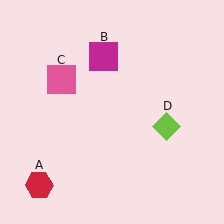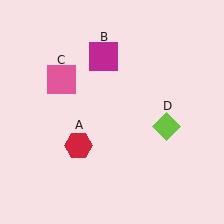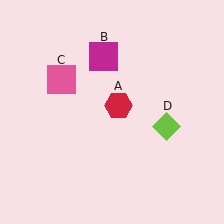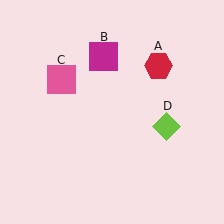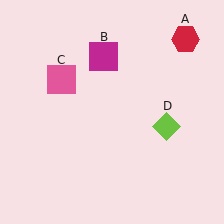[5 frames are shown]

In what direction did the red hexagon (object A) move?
The red hexagon (object A) moved up and to the right.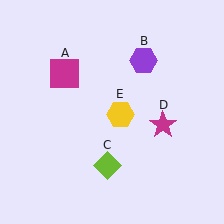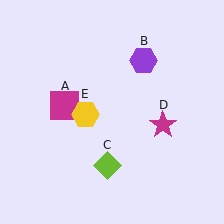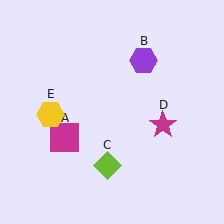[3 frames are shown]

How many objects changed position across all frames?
2 objects changed position: magenta square (object A), yellow hexagon (object E).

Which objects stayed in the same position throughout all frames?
Purple hexagon (object B) and lime diamond (object C) and magenta star (object D) remained stationary.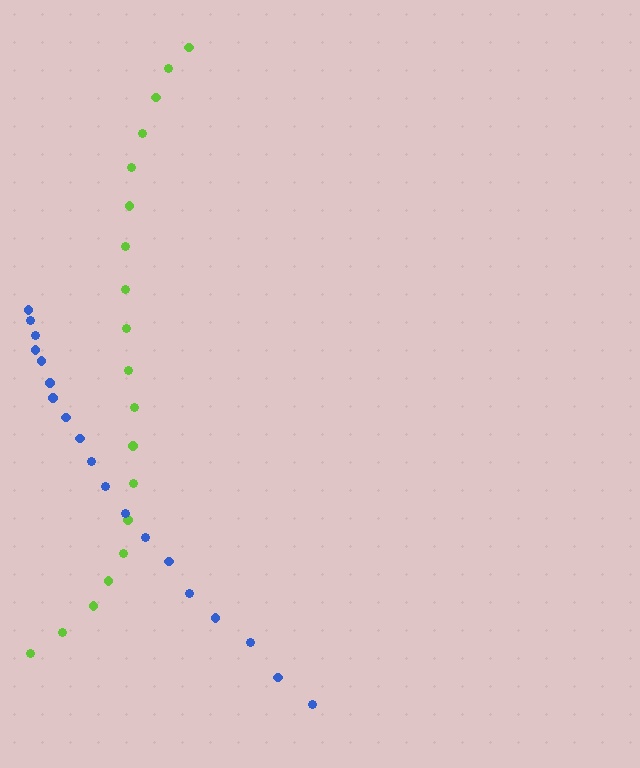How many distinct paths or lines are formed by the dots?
There are 2 distinct paths.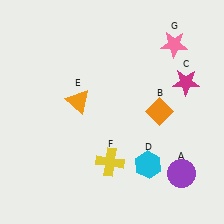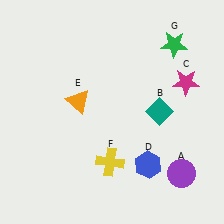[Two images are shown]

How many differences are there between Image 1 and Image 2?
There are 3 differences between the two images.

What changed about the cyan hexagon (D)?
In Image 1, D is cyan. In Image 2, it changed to blue.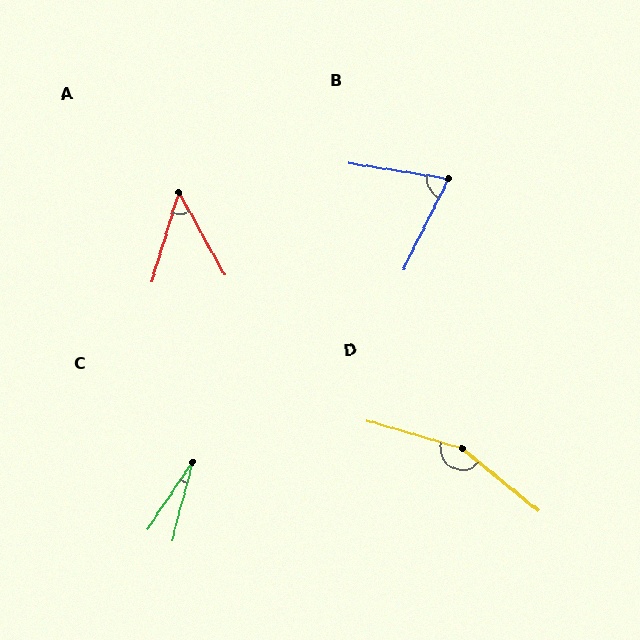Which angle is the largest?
D, at approximately 157 degrees.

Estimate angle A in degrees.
Approximately 46 degrees.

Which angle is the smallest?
C, at approximately 19 degrees.